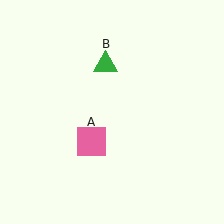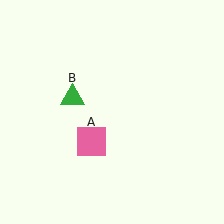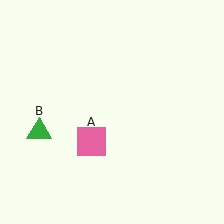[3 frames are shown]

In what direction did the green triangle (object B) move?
The green triangle (object B) moved down and to the left.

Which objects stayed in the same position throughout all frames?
Pink square (object A) remained stationary.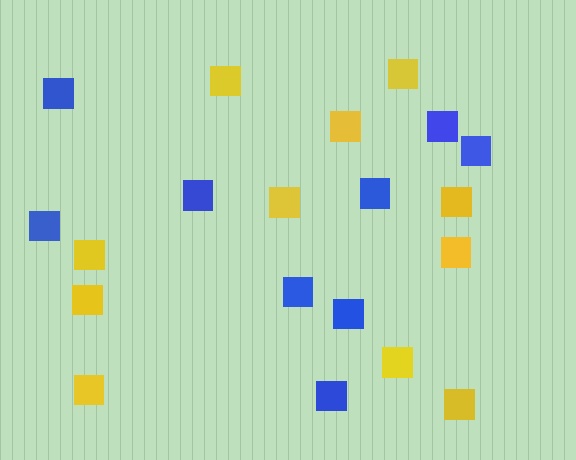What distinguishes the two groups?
There are 2 groups: one group of yellow squares (11) and one group of blue squares (9).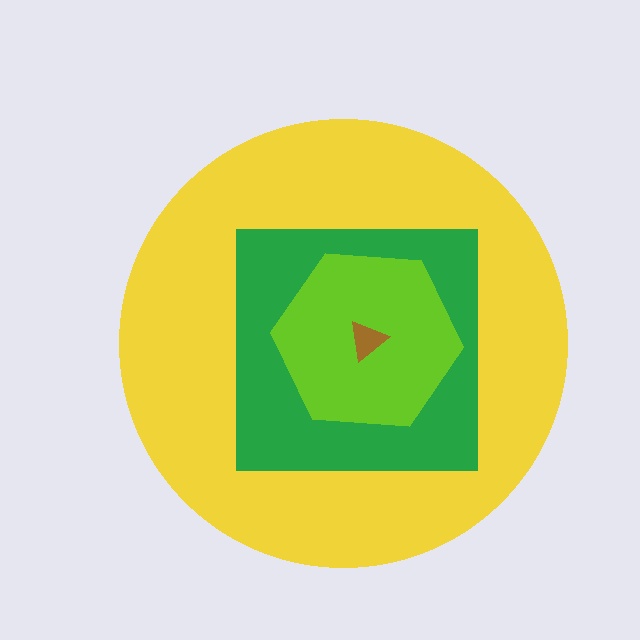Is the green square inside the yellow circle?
Yes.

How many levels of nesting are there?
4.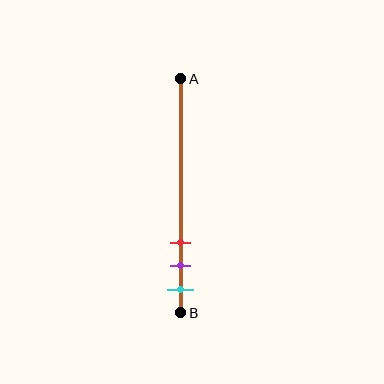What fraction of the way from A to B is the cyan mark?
The cyan mark is approximately 90% (0.9) of the way from A to B.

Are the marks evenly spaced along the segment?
Yes, the marks are approximately evenly spaced.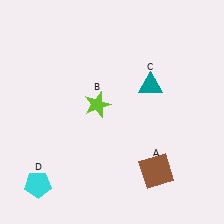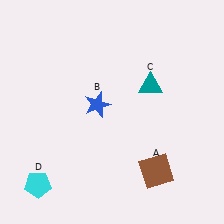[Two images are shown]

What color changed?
The star (B) changed from lime in Image 1 to blue in Image 2.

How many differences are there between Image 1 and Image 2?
There is 1 difference between the two images.